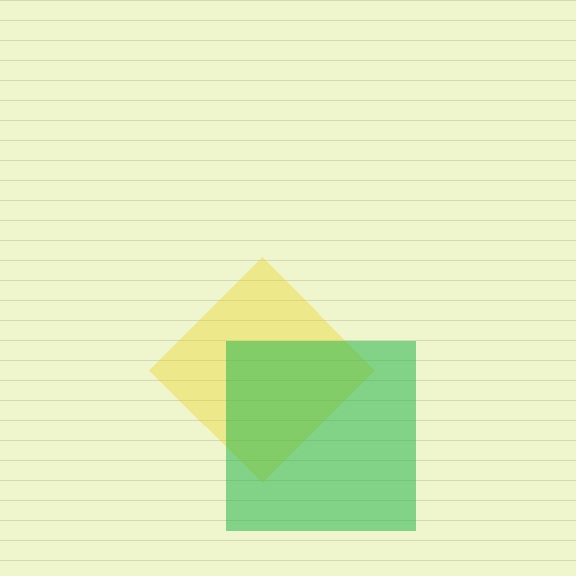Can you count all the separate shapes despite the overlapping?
Yes, there are 2 separate shapes.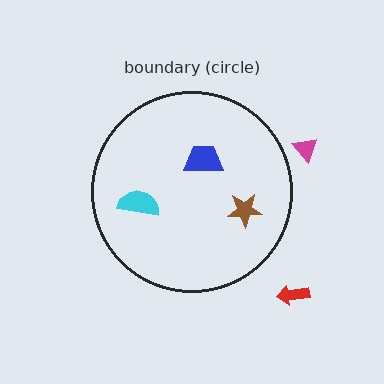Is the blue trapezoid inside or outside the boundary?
Inside.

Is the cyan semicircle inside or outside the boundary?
Inside.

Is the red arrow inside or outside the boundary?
Outside.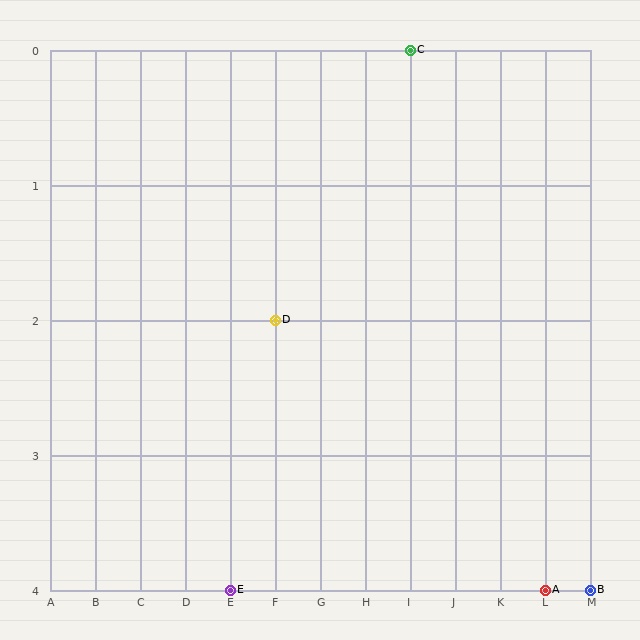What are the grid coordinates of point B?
Point B is at grid coordinates (M, 4).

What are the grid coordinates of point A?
Point A is at grid coordinates (L, 4).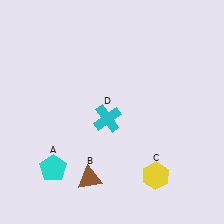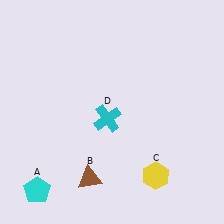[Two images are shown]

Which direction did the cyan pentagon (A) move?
The cyan pentagon (A) moved down.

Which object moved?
The cyan pentagon (A) moved down.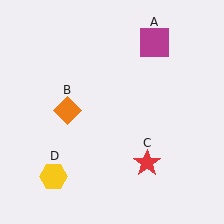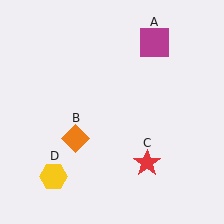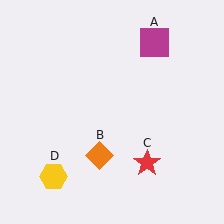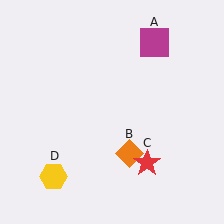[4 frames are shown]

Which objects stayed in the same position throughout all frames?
Magenta square (object A) and red star (object C) and yellow hexagon (object D) remained stationary.